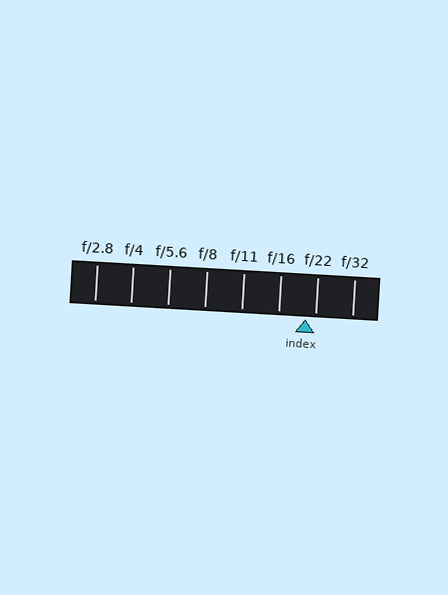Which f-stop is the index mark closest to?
The index mark is closest to f/22.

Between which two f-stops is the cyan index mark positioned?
The index mark is between f/16 and f/22.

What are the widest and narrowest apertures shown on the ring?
The widest aperture shown is f/2.8 and the narrowest is f/32.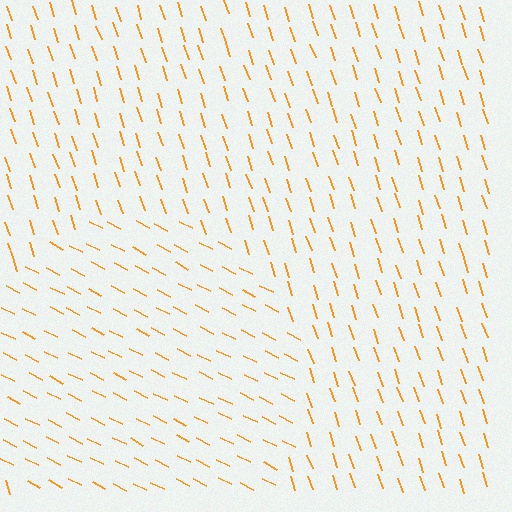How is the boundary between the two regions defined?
The boundary is defined purely by a change in line orientation (approximately 45 degrees difference). All lines are the same color and thickness.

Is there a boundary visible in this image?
Yes, there is a texture boundary formed by a change in line orientation.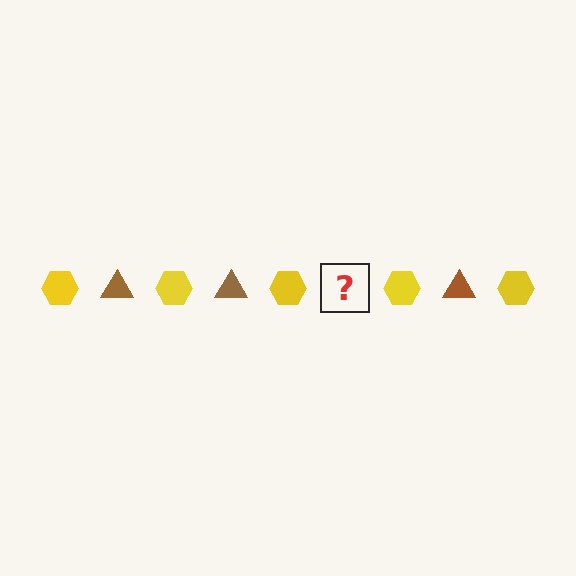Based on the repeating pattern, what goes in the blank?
The blank should be a brown triangle.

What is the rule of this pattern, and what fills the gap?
The rule is that the pattern alternates between yellow hexagon and brown triangle. The gap should be filled with a brown triangle.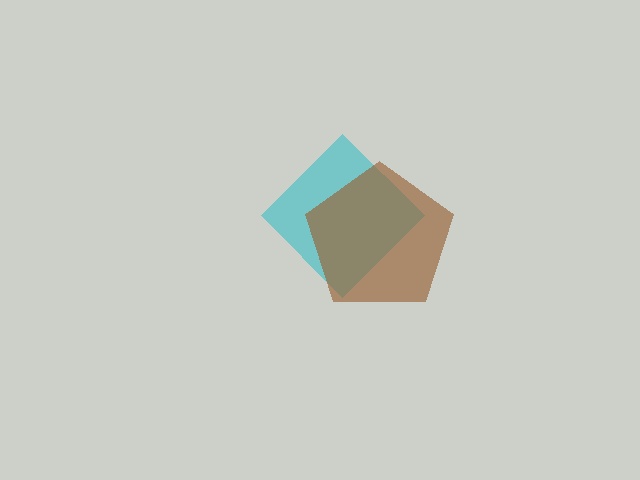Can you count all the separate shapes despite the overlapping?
Yes, there are 2 separate shapes.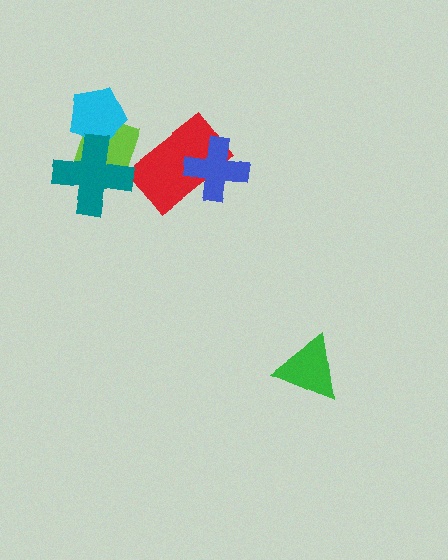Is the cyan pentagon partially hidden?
Yes, it is partially covered by another shape.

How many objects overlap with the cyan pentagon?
2 objects overlap with the cyan pentagon.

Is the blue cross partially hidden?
No, no other shape covers it.